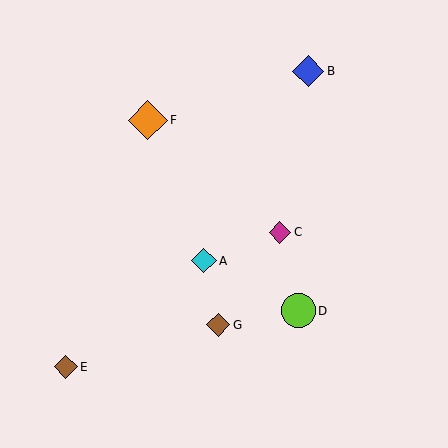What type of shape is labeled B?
Shape B is a blue diamond.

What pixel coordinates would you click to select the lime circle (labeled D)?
Click at (298, 311) to select the lime circle D.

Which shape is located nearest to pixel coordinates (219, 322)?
The brown diamond (labeled G) at (218, 325) is nearest to that location.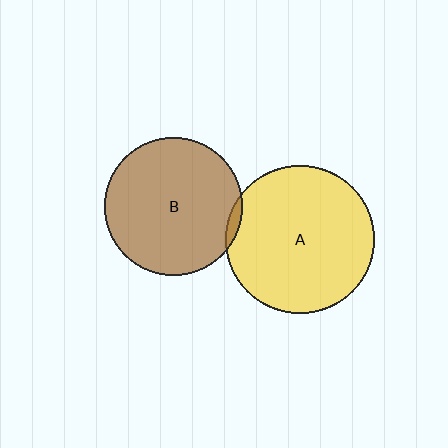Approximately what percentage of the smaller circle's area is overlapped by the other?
Approximately 5%.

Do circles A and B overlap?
Yes.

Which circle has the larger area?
Circle A (yellow).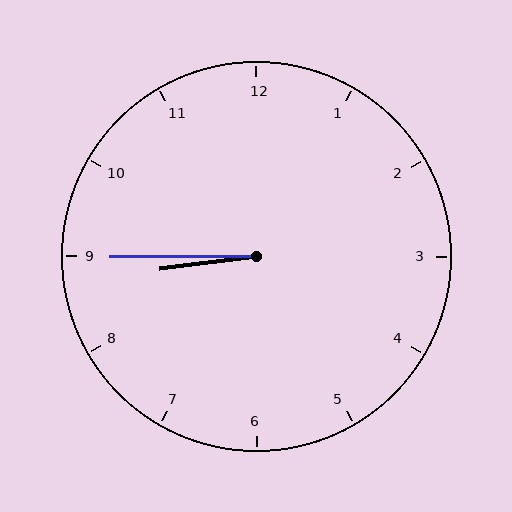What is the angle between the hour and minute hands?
Approximately 8 degrees.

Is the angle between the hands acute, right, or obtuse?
It is acute.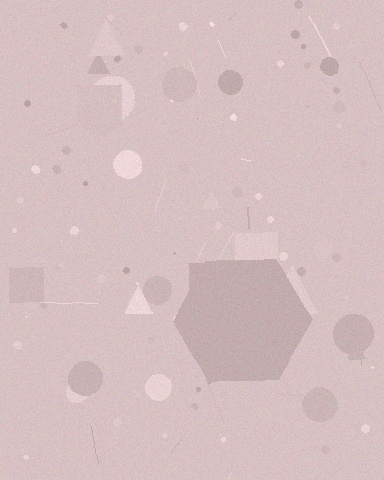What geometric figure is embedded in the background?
A hexagon is embedded in the background.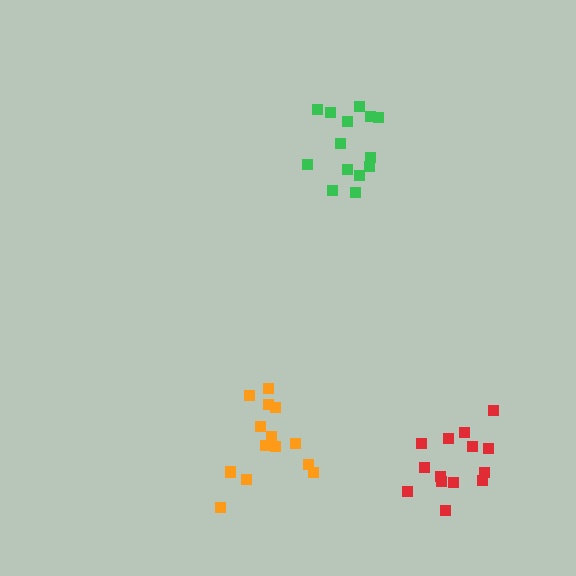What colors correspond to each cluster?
The clusters are colored: green, red, orange.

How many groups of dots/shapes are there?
There are 3 groups.